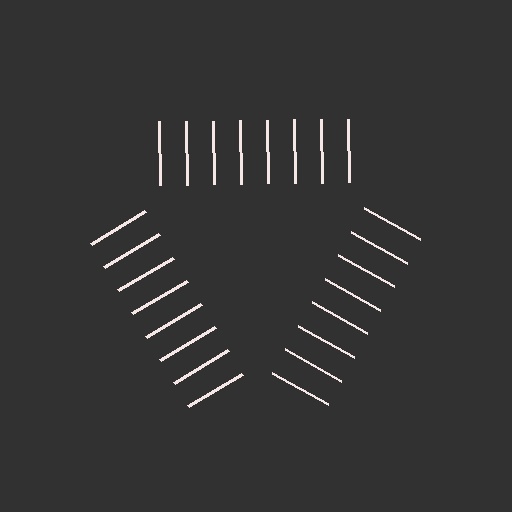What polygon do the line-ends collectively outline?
An illusory triangle — the line segments terminate on its edges but no continuous stroke is drawn.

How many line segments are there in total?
24 — 8 along each of the 3 edges.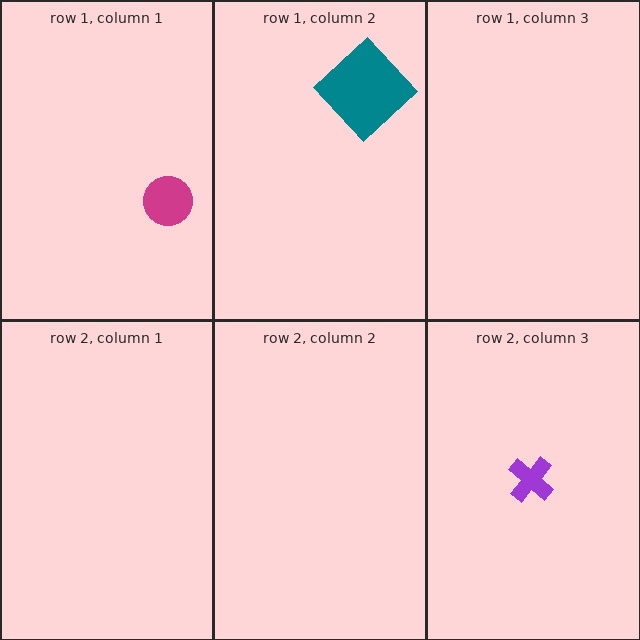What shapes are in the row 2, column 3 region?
The purple cross.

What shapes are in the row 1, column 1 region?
The magenta circle.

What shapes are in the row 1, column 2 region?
The teal diamond.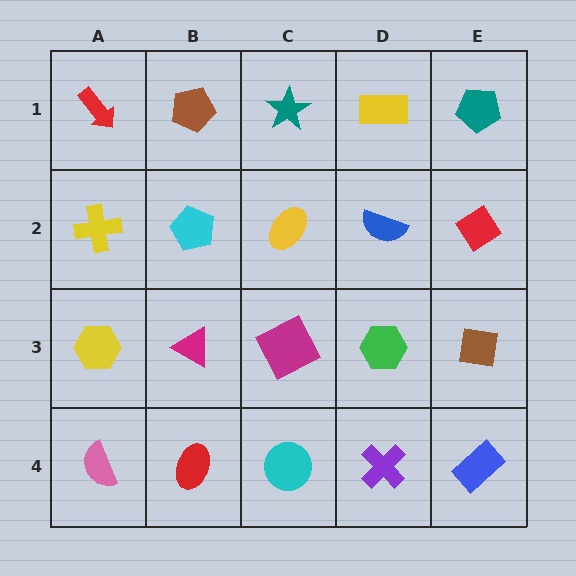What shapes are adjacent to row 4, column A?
A yellow hexagon (row 3, column A), a red ellipse (row 4, column B).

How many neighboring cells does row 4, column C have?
3.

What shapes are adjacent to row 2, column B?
A brown pentagon (row 1, column B), a magenta triangle (row 3, column B), a yellow cross (row 2, column A), a yellow ellipse (row 2, column C).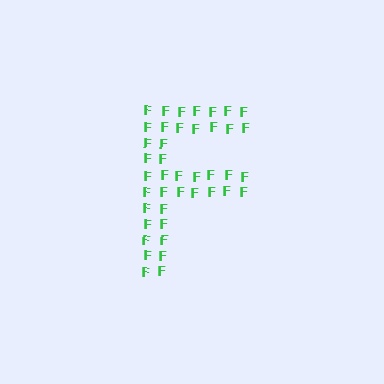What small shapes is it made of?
It is made of small letter F's.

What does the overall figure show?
The overall figure shows the letter F.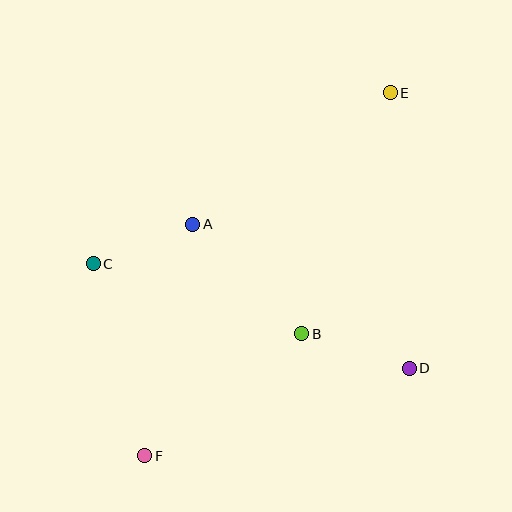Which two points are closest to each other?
Points A and C are closest to each other.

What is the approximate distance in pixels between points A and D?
The distance between A and D is approximately 260 pixels.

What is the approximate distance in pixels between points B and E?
The distance between B and E is approximately 257 pixels.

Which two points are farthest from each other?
Points E and F are farthest from each other.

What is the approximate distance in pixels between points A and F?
The distance between A and F is approximately 237 pixels.